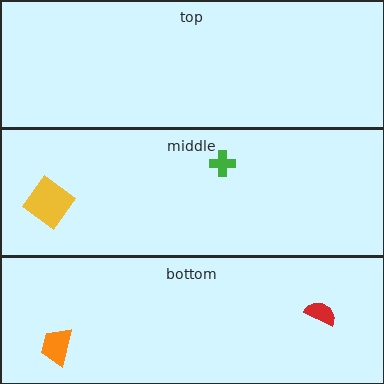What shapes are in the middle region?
The yellow diamond, the green cross.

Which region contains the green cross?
The middle region.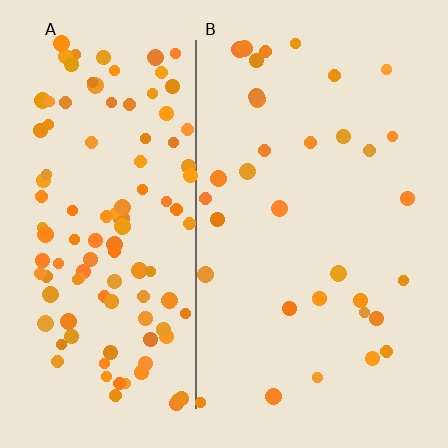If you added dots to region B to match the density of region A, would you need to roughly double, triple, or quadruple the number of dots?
Approximately quadruple.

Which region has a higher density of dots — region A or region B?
A (the left).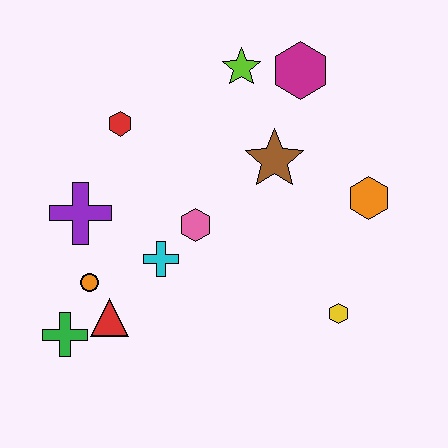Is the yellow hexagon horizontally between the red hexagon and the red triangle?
No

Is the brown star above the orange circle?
Yes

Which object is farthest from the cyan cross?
The magenta hexagon is farthest from the cyan cross.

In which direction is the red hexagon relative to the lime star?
The red hexagon is to the left of the lime star.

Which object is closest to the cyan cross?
The pink hexagon is closest to the cyan cross.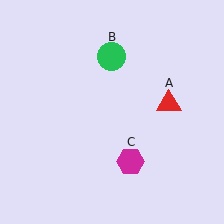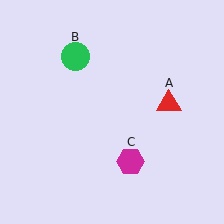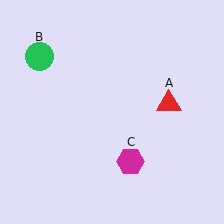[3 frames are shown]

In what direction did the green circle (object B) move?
The green circle (object B) moved left.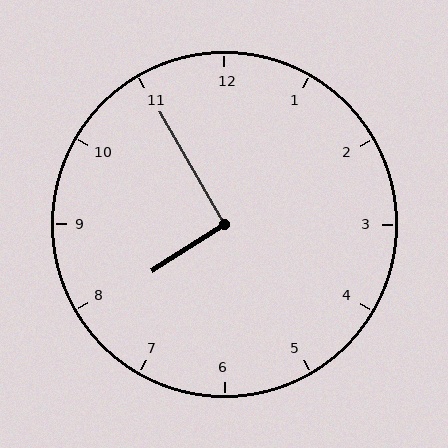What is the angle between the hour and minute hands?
Approximately 92 degrees.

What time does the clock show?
7:55.